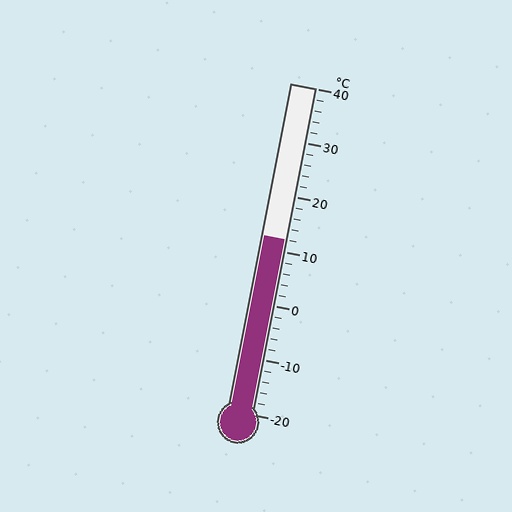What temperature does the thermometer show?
The thermometer shows approximately 12°C.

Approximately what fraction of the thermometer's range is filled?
The thermometer is filled to approximately 55% of its range.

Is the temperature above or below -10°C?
The temperature is above -10°C.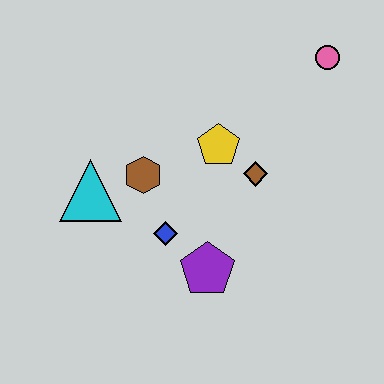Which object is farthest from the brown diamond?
The cyan triangle is farthest from the brown diamond.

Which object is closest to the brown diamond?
The yellow pentagon is closest to the brown diamond.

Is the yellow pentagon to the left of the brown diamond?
Yes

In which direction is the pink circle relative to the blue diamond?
The pink circle is above the blue diamond.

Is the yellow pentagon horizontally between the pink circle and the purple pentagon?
Yes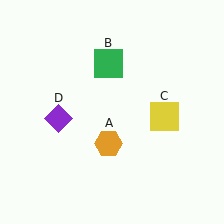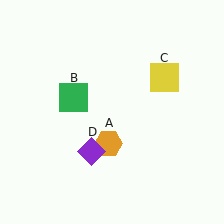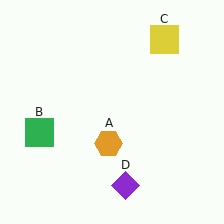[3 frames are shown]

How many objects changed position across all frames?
3 objects changed position: green square (object B), yellow square (object C), purple diamond (object D).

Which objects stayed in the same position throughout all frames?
Orange hexagon (object A) remained stationary.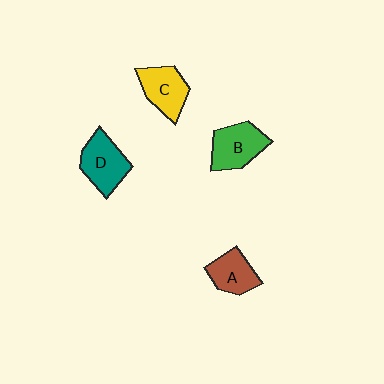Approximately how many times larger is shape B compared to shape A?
Approximately 1.3 times.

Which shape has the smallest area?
Shape A (brown).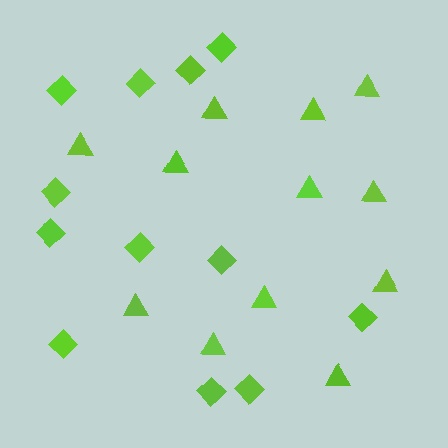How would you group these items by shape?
There are 2 groups: one group of triangles (12) and one group of diamonds (12).